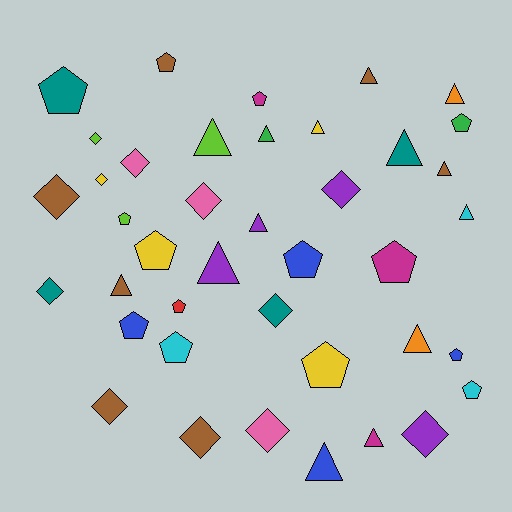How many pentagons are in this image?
There are 14 pentagons.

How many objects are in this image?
There are 40 objects.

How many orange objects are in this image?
There are 2 orange objects.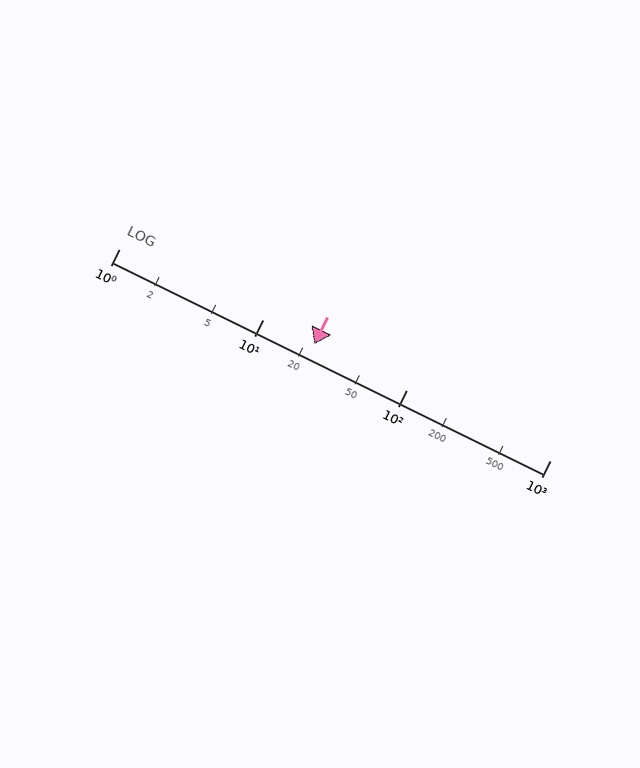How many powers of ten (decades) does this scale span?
The scale spans 3 decades, from 1 to 1000.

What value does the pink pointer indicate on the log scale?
The pointer indicates approximately 23.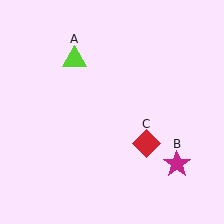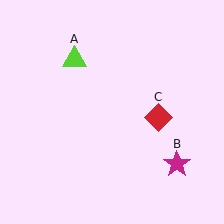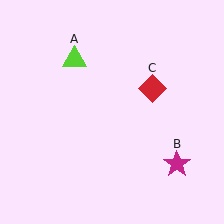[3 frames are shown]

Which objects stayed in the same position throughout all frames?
Lime triangle (object A) and magenta star (object B) remained stationary.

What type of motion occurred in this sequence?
The red diamond (object C) rotated counterclockwise around the center of the scene.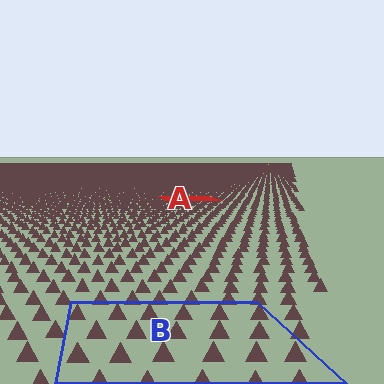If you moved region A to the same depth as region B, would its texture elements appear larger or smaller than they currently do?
They would appear larger. At a closer depth, the same texture elements are projected at a bigger on-screen size.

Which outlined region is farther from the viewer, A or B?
Region A is farther from the viewer — the texture elements inside it appear smaller and more densely packed.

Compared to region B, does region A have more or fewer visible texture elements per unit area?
Region A has more texture elements per unit area — they are packed more densely because it is farther away.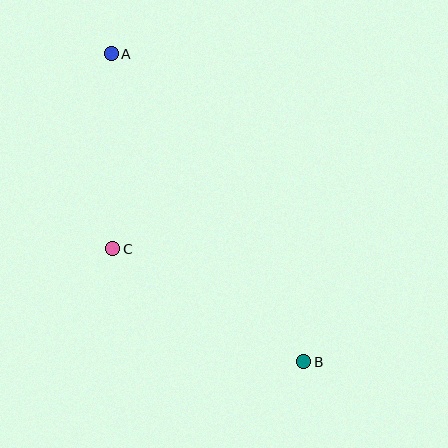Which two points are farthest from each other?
Points A and B are farthest from each other.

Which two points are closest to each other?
Points A and C are closest to each other.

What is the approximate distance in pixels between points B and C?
The distance between B and C is approximately 222 pixels.